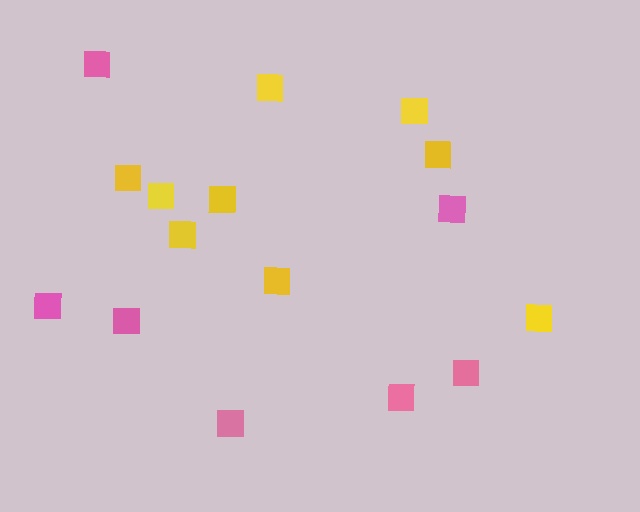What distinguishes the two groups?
There are 2 groups: one group of yellow squares (9) and one group of pink squares (7).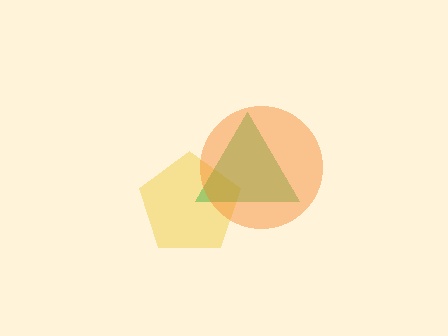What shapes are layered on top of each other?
The layered shapes are: a yellow pentagon, a green triangle, an orange circle.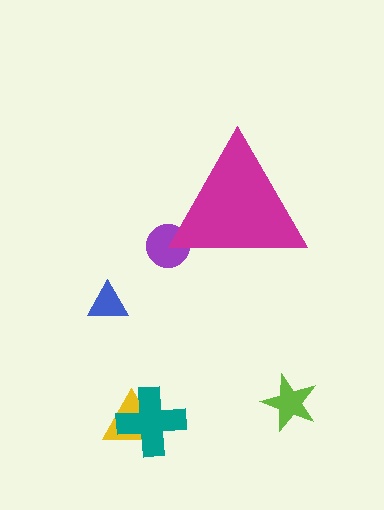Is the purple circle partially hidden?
Yes, the purple circle is partially hidden behind the magenta triangle.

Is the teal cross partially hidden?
No, the teal cross is fully visible.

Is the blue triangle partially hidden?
No, the blue triangle is fully visible.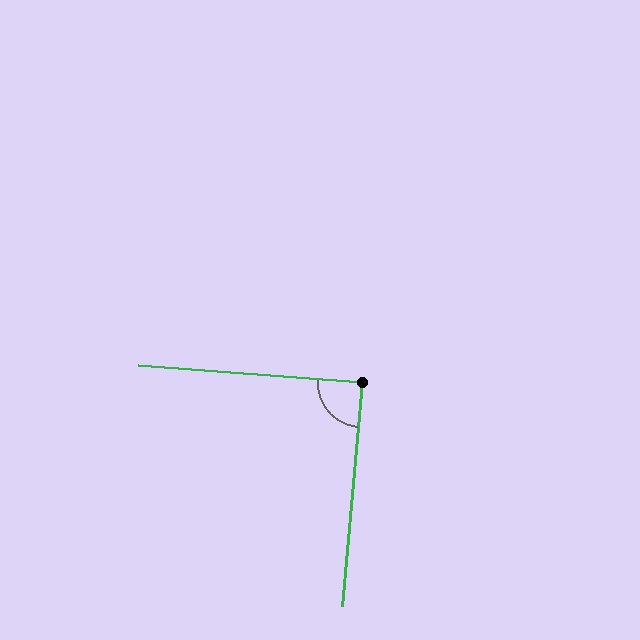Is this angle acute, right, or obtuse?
It is approximately a right angle.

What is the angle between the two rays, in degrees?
Approximately 89 degrees.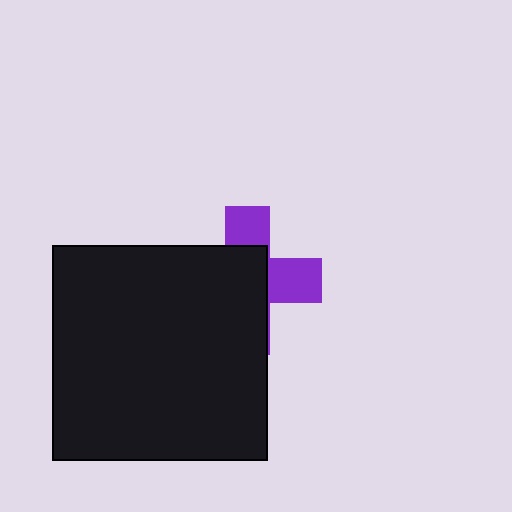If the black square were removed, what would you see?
You would see the complete purple cross.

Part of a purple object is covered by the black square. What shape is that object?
It is a cross.